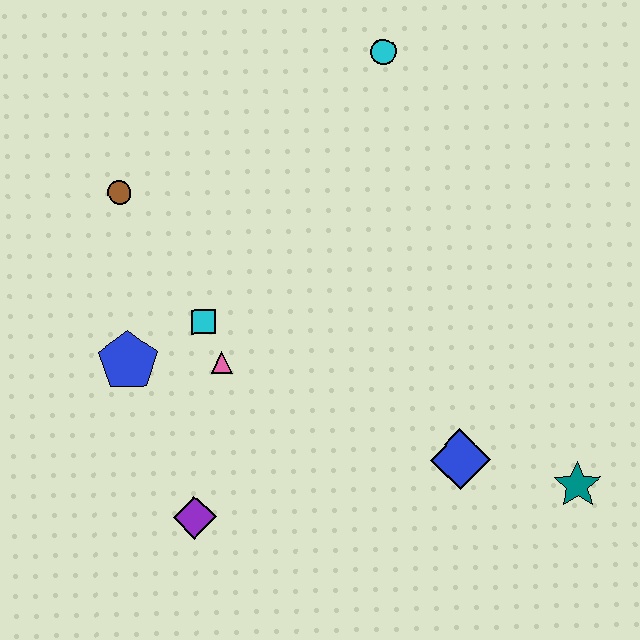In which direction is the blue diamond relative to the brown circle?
The blue diamond is to the right of the brown circle.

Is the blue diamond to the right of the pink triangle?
Yes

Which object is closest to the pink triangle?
The cyan square is closest to the pink triangle.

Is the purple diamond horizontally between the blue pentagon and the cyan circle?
Yes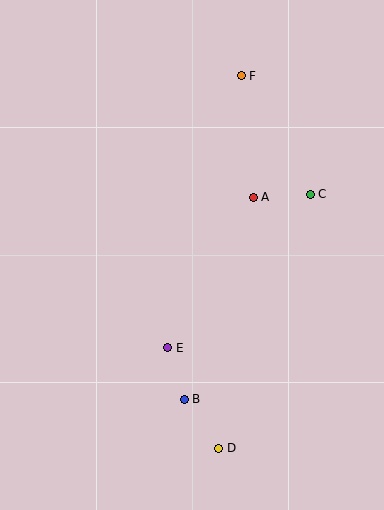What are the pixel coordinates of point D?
Point D is at (219, 448).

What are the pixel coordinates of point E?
Point E is at (168, 348).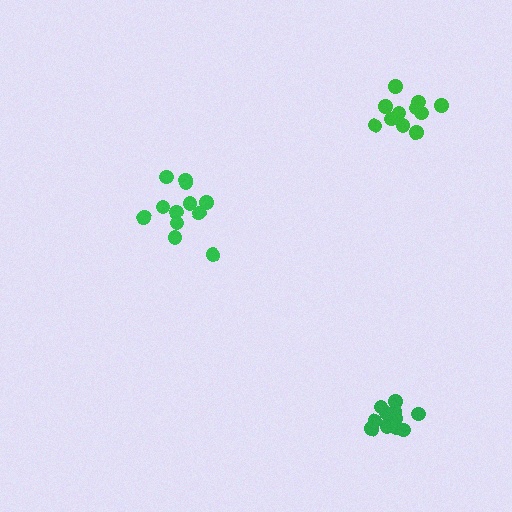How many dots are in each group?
Group 1: 12 dots, Group 2: 12 dots, Group 3: 12 dots (36 total).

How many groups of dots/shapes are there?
There are 3 groups.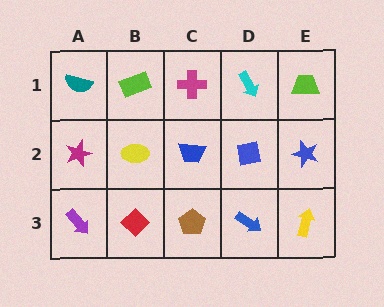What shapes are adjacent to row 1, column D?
A blue square (row 2, column D), a magenta cross (row 1, column C), a lime trapezoid (row 1, column E).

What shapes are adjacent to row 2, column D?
A cyan arrow (row 1, column D), a blue arrow (row 3, column D), a blue trapezoid (row 2, column C), a blue star (row 2, column E).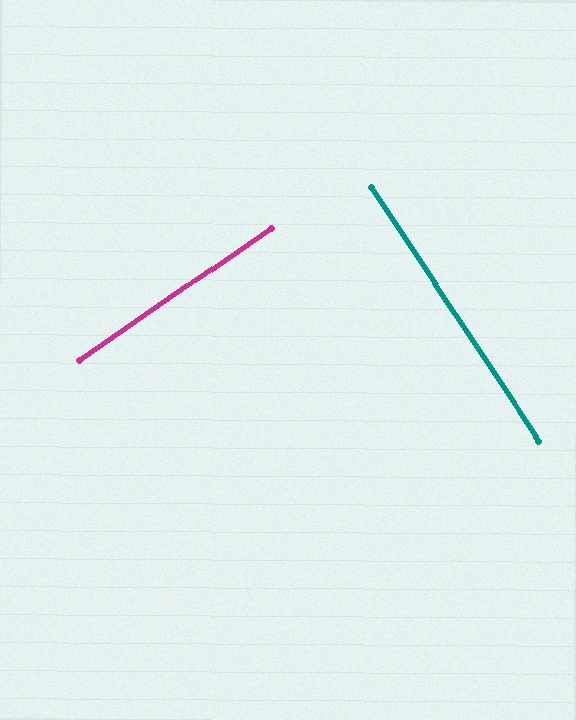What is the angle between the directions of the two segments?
Approximately 89 degrees.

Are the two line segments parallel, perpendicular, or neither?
Perpendicular — they meet at approximately 89°.